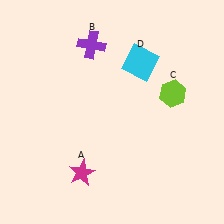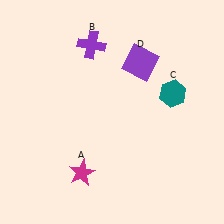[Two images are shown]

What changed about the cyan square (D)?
In Image 1, D is cyan. In Image 2, it changed to purple.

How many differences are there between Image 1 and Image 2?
There are 2 differences between the two images.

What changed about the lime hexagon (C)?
In Image 1, C is lime. In Image 2, it changed to teal.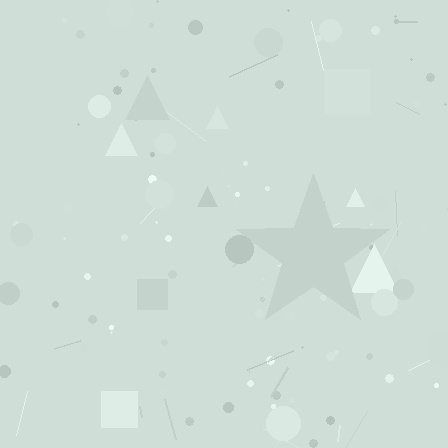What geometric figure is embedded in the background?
A star is embedded in the background.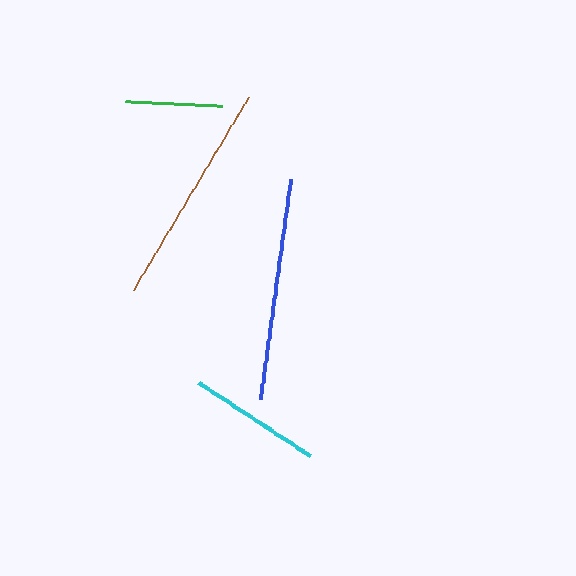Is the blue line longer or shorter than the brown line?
The brown line is longer than the blue line.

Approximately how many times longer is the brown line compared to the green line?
The brown line is approximately 2.3 times the length of the green line.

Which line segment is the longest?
The brown line is the longest at approximately 224 pixels.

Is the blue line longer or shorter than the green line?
The blue line is longer than the green line.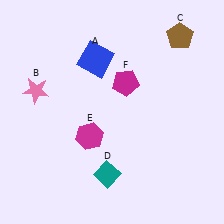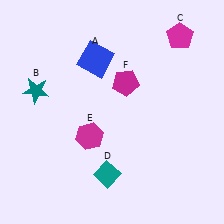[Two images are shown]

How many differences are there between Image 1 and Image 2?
There are 2 differences between the two images.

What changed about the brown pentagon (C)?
In Image 1, C is brown. In Image 2, it changed to magenta.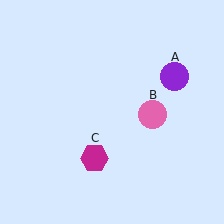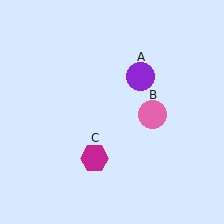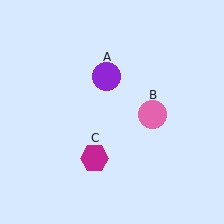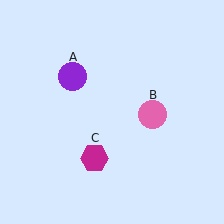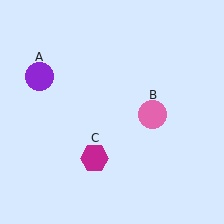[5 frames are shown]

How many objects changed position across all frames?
1 object changed position: purple circle (object A).